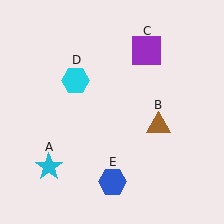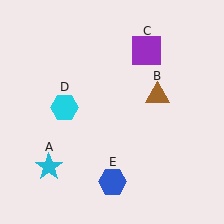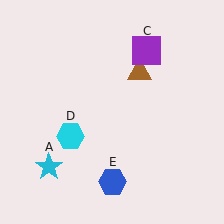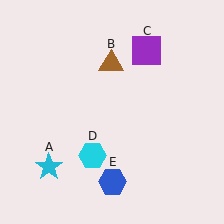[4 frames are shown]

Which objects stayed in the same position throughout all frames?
Cyan star (object A) and purple square (object C) and blue hexagon (object E) remained stationary.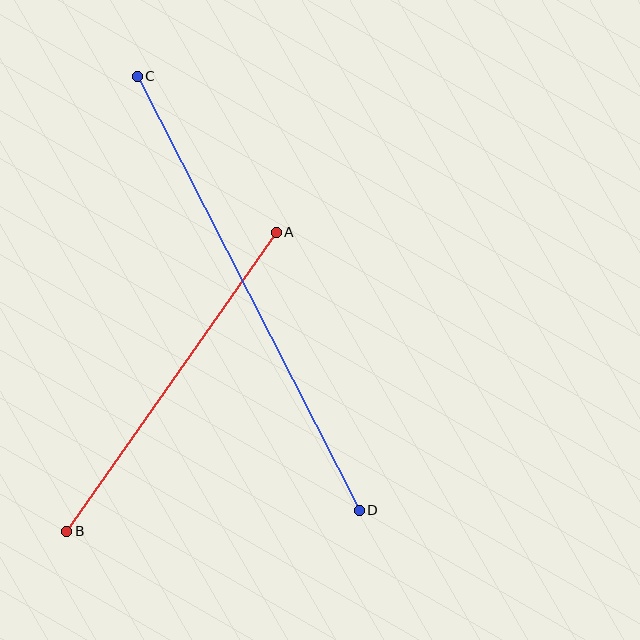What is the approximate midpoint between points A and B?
The midpoint is at approximately (172, 382) pixels.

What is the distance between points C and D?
The distance is approximately 487 pixels.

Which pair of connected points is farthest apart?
Points C and D are farthest apart.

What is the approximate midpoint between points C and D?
The midpoint is at approximately (248, 293) pixels.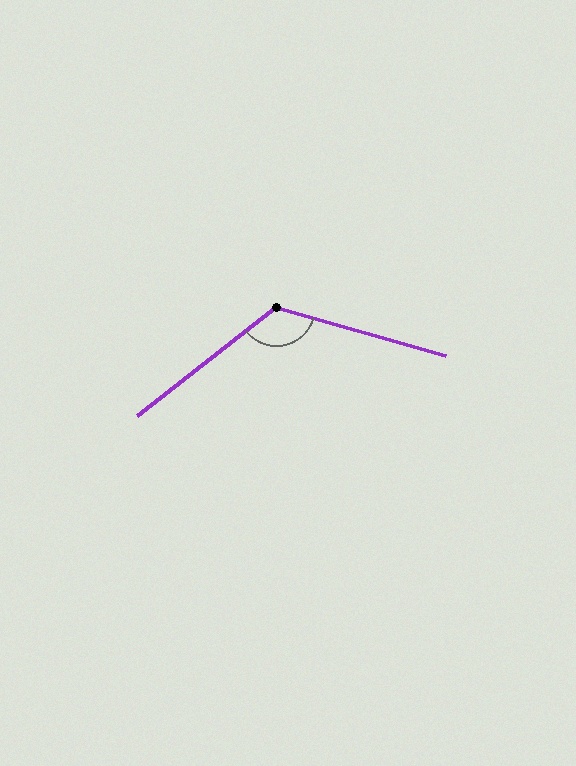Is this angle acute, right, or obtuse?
It is obtuse.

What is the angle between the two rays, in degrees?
Approximately 126 degrees.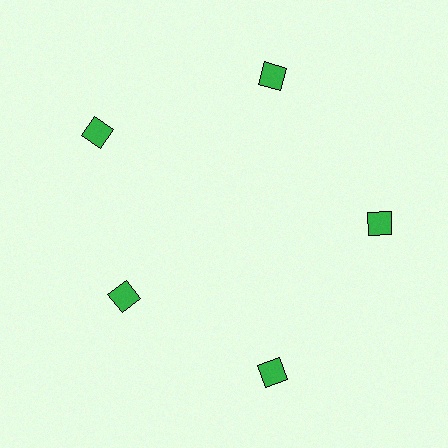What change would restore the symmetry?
The symmetry would be restored by moving it outward, back onto the ring so that all 5 squares sit at equal angles and equal distance from the center.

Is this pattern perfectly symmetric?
No. The 5 green squares are arranged in a ring, but one element near the 8 o'clock position is pulled inward toward the center, breaking the 5-fold rotational symmetry.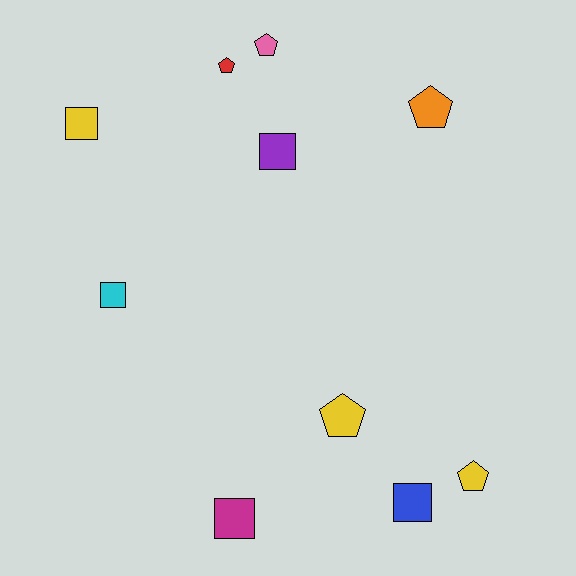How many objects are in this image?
There are 10 objects.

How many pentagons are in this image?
There are 5 pentagons.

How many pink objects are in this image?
There is 1 pink object.